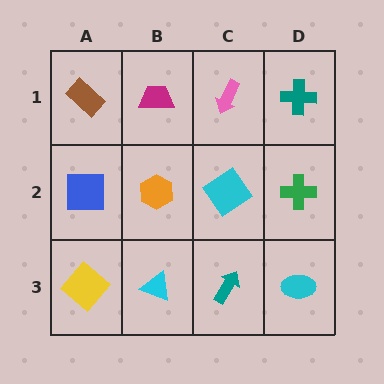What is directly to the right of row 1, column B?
A pink arrow.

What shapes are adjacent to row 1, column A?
A blue square (row 2, column A), a magenta trapezoid (row 1, column B).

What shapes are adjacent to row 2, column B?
A magenta trapezoid (row 1, column B), a cyan triangle (row 3, column B), a blue square (row 2, column A), a cyan diamond (row 2, column C).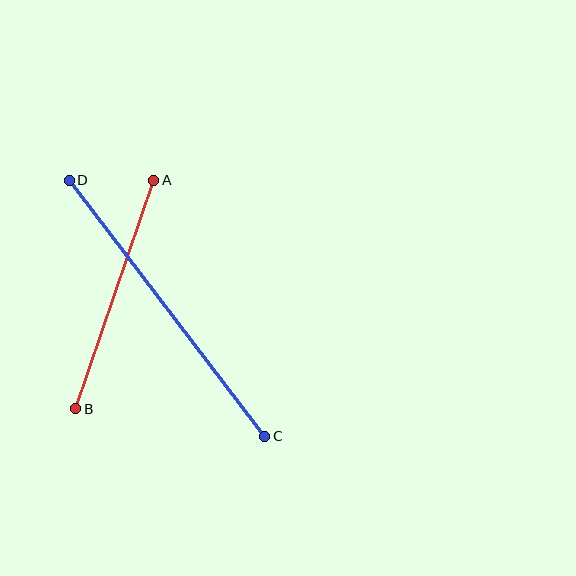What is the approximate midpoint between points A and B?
The midpoint is at approximately (115, 294) pixels.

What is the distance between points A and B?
The distance is approximately 242 pixels.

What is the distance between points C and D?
The distance is approximately 322 pixels.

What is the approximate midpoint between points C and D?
The midpoint is at approximately (167, 308) pixels.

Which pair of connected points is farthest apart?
Points C and D are farthest apart.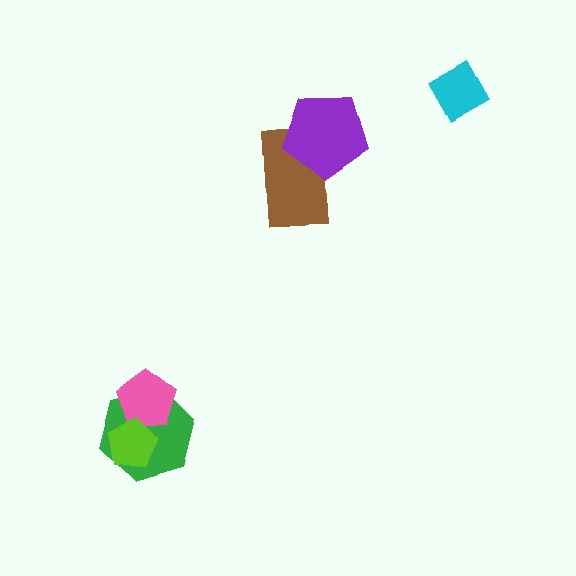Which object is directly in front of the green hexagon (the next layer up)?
The pink pentagon is directly in front of the green hexagon.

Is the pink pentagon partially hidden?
Yes, it is partially covered by another shape.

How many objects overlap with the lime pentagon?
2 objects overlap with the lime pentagon.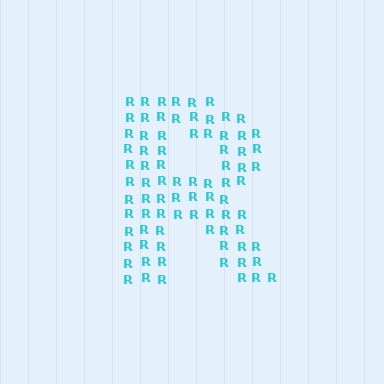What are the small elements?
The small elements are letter R's.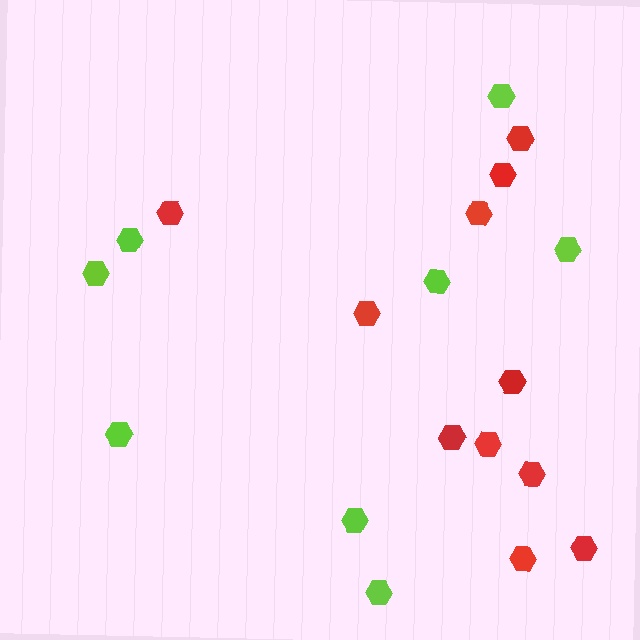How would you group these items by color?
There are 2 groups: one group of red hexagons (11) and one group of lime hexagons (8).